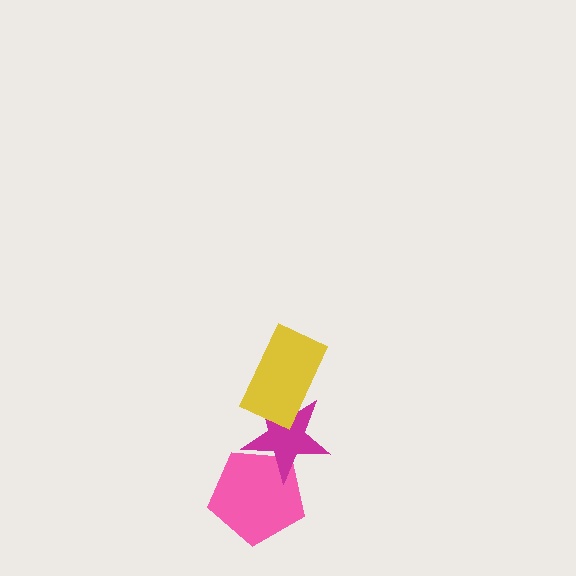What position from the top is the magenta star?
The magenta star is 2nd from the top.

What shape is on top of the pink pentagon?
The magenta star is on top of the pink pentagon.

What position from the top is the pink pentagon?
The pink pentagon is 3rd from the top.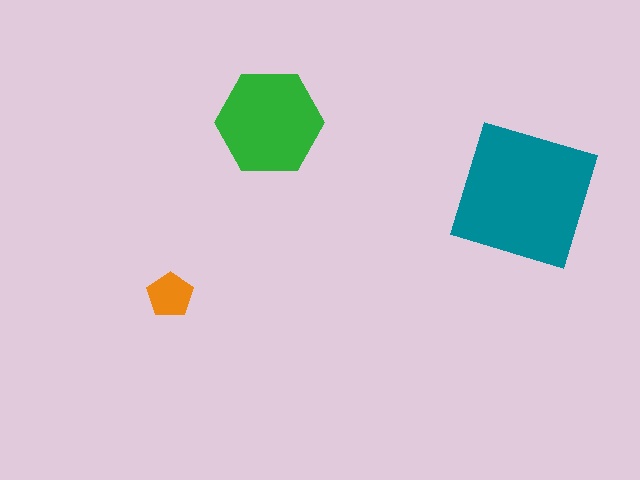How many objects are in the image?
There are 3 objects in the image.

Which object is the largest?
The teal square.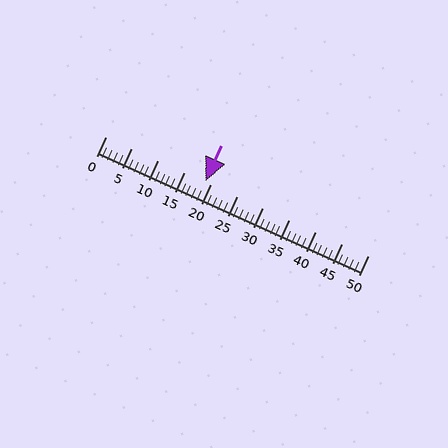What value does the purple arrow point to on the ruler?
The purple arrow points to approximately 19.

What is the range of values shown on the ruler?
The ruler shows values from 0 to 50.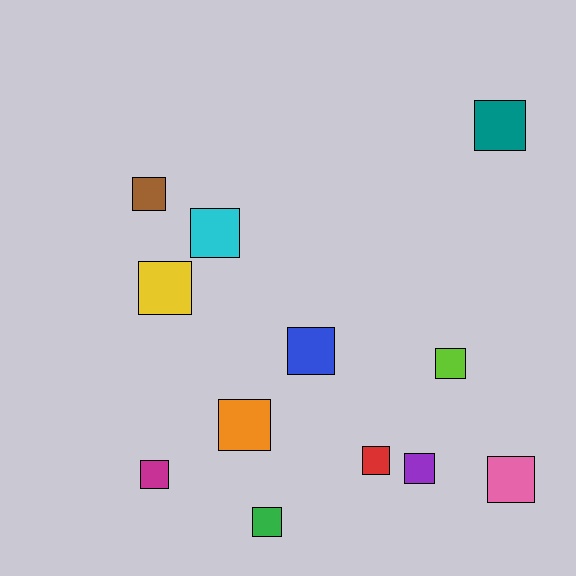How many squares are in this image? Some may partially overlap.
There are 12 squares.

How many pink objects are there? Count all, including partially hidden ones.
There is 1 pink object.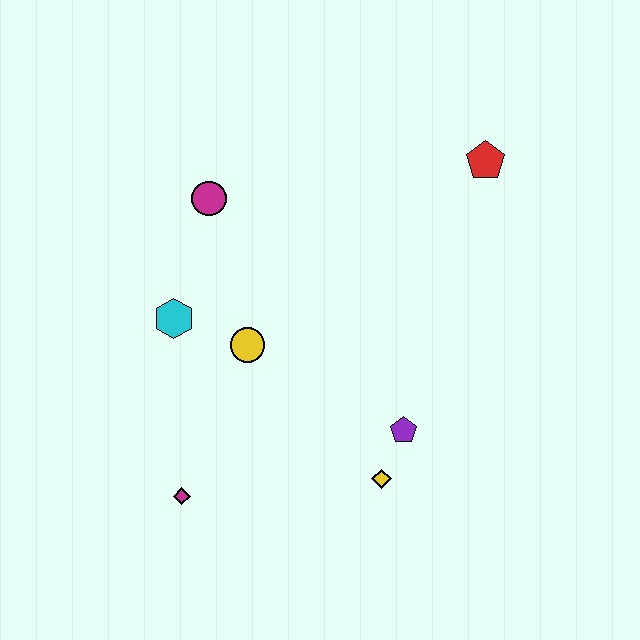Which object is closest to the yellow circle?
The cyan hexagon is closest to the yellow circle.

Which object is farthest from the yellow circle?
The red pentagon is farthest from the yellow circle.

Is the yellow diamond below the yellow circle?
Yes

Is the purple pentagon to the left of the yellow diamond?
No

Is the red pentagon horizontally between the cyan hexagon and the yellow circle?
No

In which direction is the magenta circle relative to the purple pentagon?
The magenta circle is above the purple pentagon.